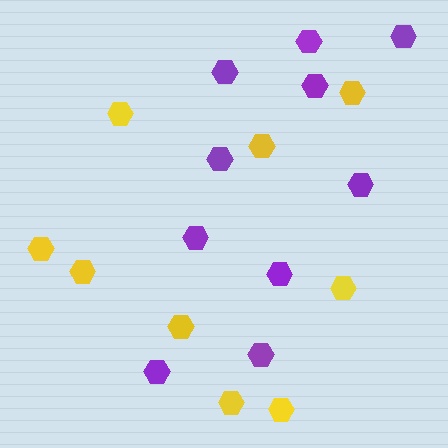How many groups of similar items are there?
There are 2 groups: one group of purple hexagons (10) and one group of yellow hexagons (9).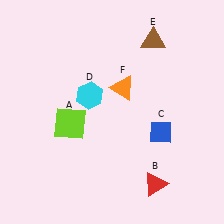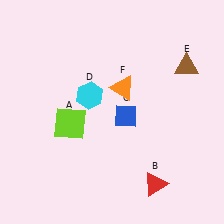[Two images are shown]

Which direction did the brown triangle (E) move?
The brown triangle (E) moved right.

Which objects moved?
The objects that moved are: the blue diamond (C), the brown triangle (E).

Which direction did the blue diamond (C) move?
The blue diamond (C) moved left.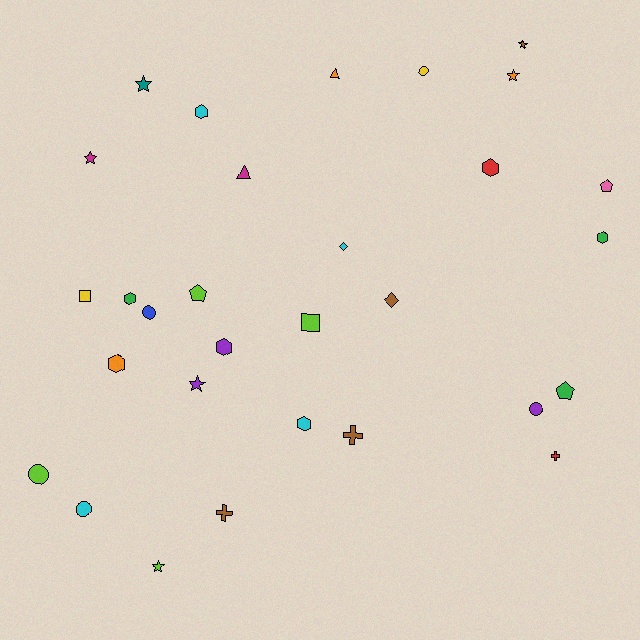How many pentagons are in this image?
There are 3 pentagons.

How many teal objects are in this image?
There is 1 teal object.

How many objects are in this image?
There are 30 objects.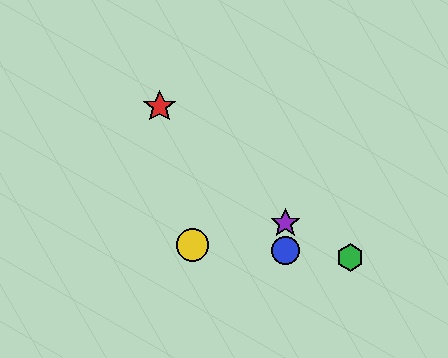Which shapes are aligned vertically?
The blue circle, the purple star are aligned vertically.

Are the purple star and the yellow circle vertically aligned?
No, the purple star is at x≈285 and the yellow circle is at x≈193.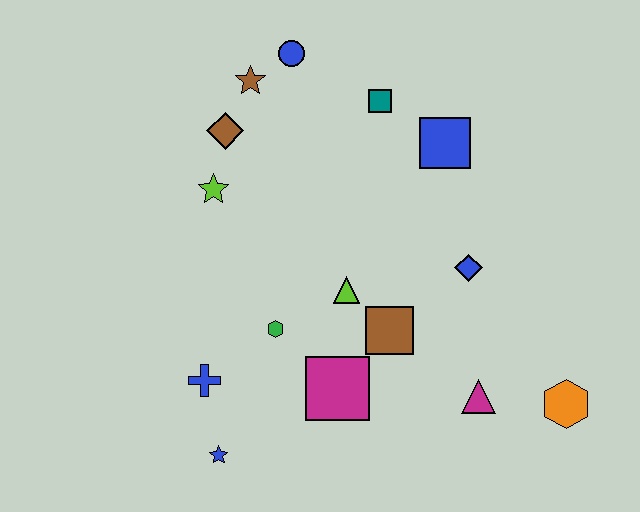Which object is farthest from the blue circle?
The orange hexagon is farthest from the blue circle.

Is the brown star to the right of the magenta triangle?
No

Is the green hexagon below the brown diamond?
Yes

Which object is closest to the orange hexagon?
The magenta triangle is closest to the orange hexagon.